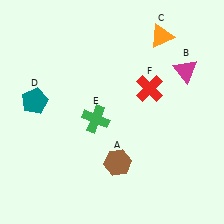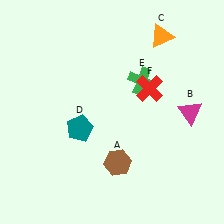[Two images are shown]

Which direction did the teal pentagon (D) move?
The teal pentagon (D) moved right.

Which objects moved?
The objects that moved are: the magenta triangle (B), the teal pentagon (D), the green cross (E).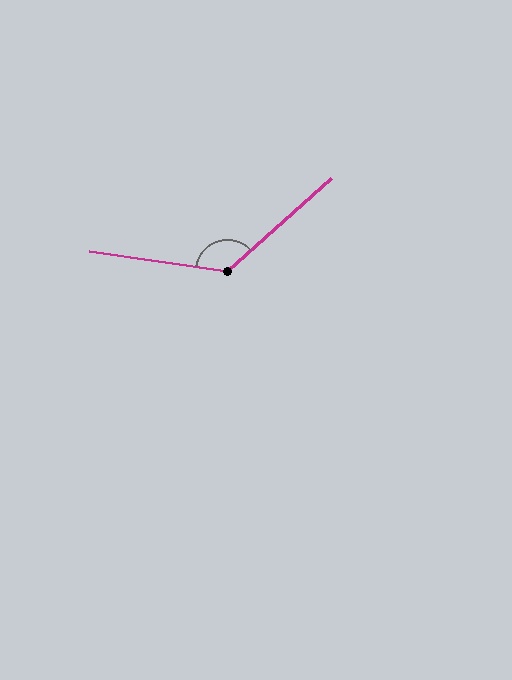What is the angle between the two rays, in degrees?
Approximately 130 degrees.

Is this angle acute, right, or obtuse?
It is obtuse.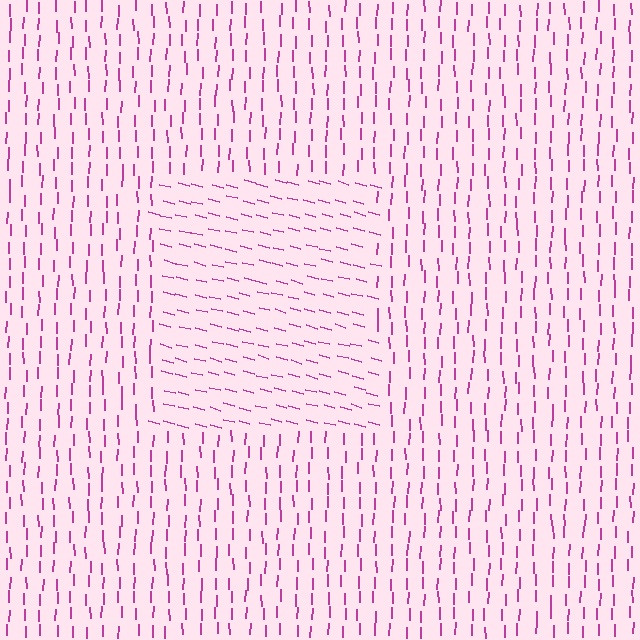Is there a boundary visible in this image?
Yes, there is a texture boundary formed by a change in line orientation.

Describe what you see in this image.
The image is filled with small magenta line segments. A rectangle region in the image has lines oriented differently from the surrounding lines, creating a visible texture boundary.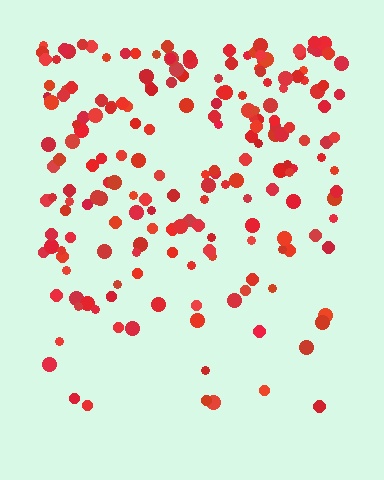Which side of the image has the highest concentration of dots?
The top.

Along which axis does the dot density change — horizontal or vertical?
Vertical.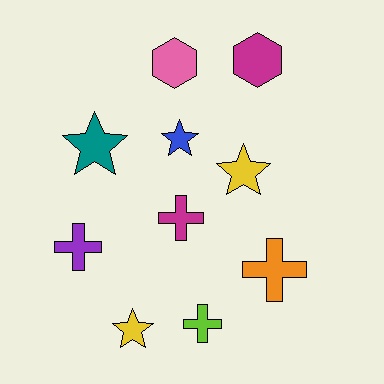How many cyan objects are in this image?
There are no cyan objects.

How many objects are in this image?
There are 10 objects.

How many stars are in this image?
There are 4 stars.